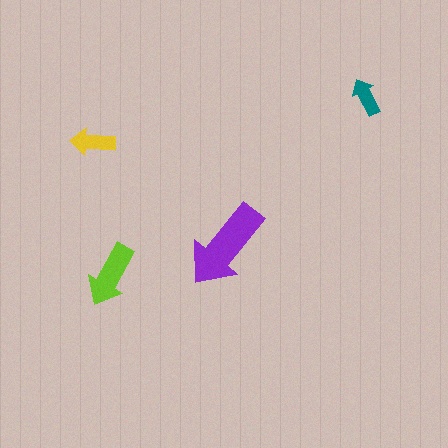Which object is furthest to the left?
The yellow arrow is leftmost.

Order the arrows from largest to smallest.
the purple one, the lime one, the yellow one, the teal one.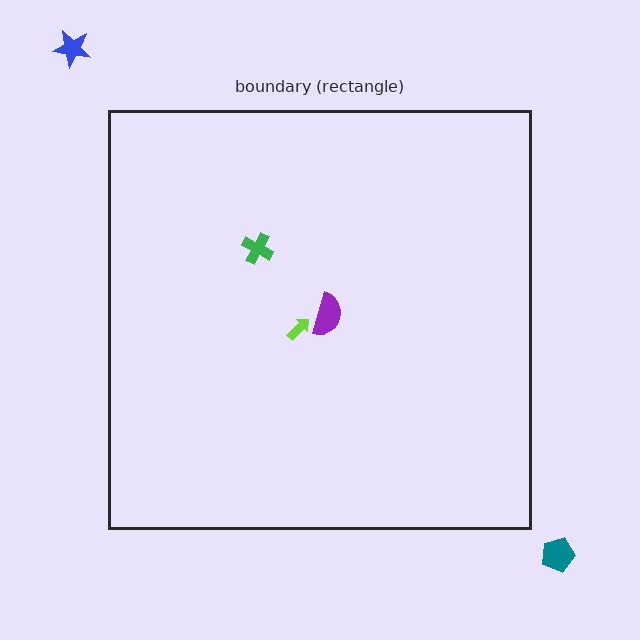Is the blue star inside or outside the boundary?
Outside.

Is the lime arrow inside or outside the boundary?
Inside.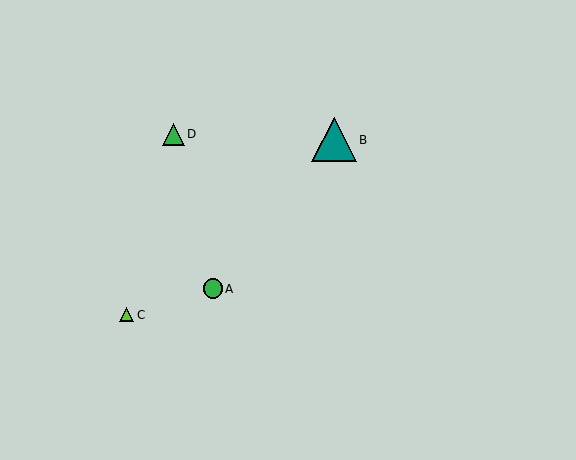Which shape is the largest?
The teal triangle (labeled B) is the largest.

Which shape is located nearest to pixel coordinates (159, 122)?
The green triangle (labeled D) at (174, 134) is nearest to that location.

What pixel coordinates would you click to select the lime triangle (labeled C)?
Click at (127, 315) to select the lime triangle C.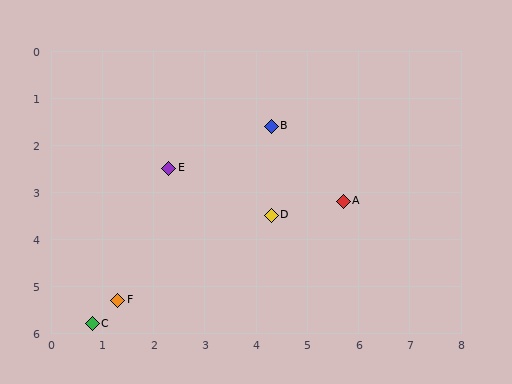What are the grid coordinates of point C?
Point C is at approximately (0.8, 5.8).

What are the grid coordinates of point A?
Point A is at approximately (5.7, 3.2).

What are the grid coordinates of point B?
Point B is at approximately (4.3, 1.6).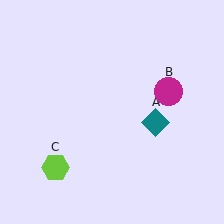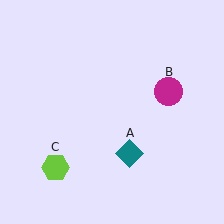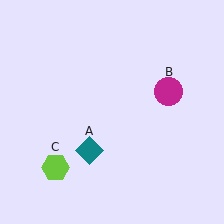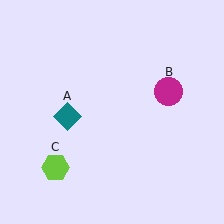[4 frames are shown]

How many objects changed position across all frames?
1 object changed position: teal diamond (object A).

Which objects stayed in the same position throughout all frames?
Magenta circle (object B) and lime hexagon (object C) remained stationary.